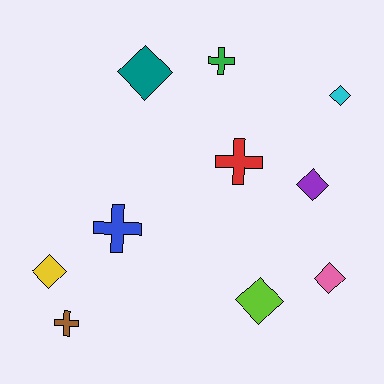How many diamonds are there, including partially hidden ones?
There are 6 diamonds.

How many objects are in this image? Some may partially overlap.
There are 10 objects.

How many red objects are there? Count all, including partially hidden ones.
There is 1 red object.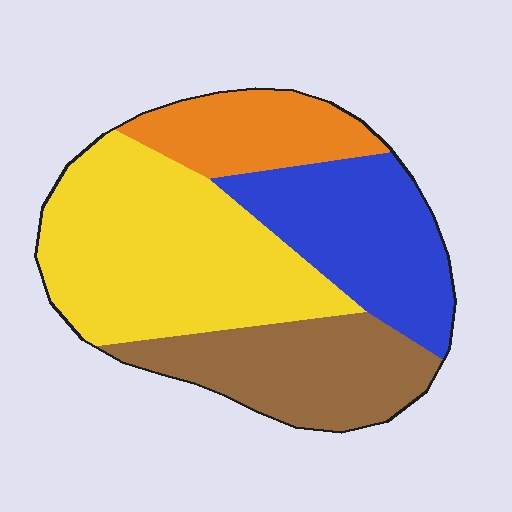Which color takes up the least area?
Orange, at roughly 15%.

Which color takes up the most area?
Yellow, at roughly 40%.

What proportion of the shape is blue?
Blue takes up about one quarter (1/4) of the shape.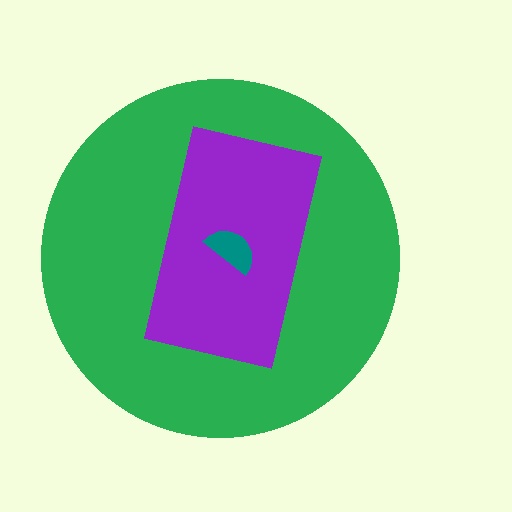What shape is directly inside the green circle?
The purple rectangle.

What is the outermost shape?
The green circle.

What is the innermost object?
The teal semicircle.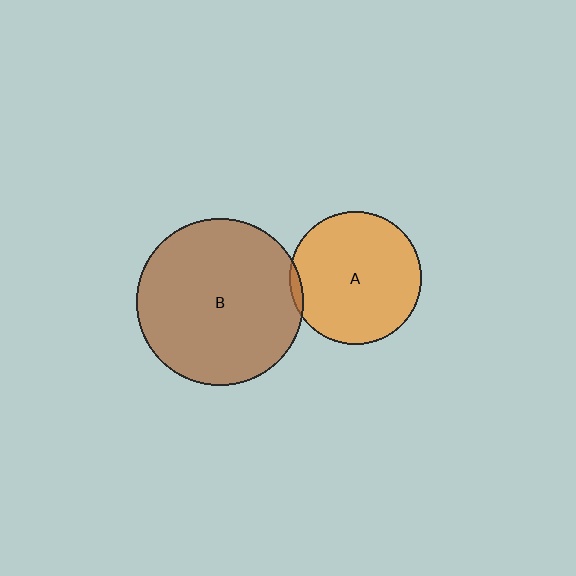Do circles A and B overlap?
Yes.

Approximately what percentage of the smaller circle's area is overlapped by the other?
Approximately 5%.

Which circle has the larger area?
Circle B (brown).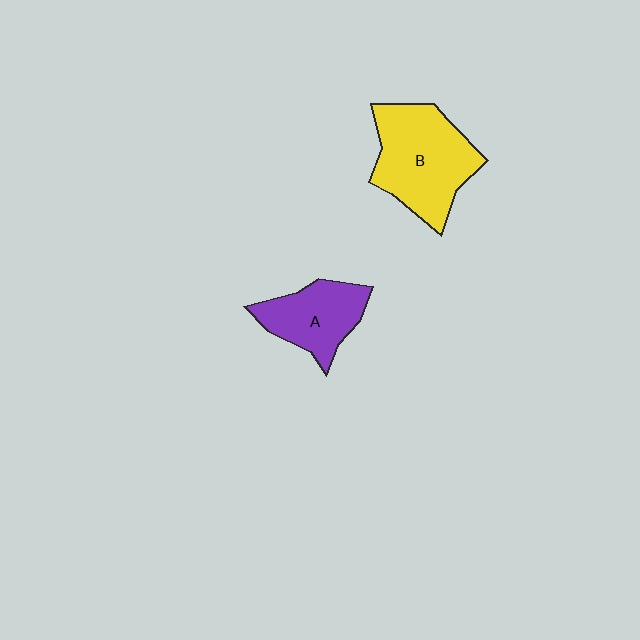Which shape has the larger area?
Shape B (yellow).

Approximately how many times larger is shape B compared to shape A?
Approximately 1.5 times.